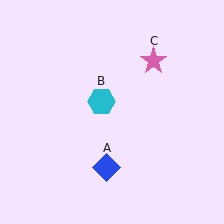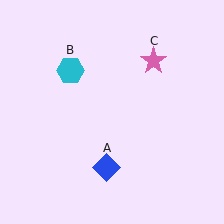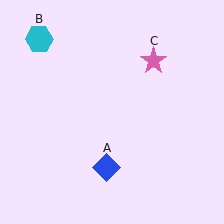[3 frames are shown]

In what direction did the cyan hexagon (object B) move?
The cyan hexagon (object B) moved up and to the left.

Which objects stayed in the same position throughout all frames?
Blue diamond (object A) and pink star (object C) remained stationary.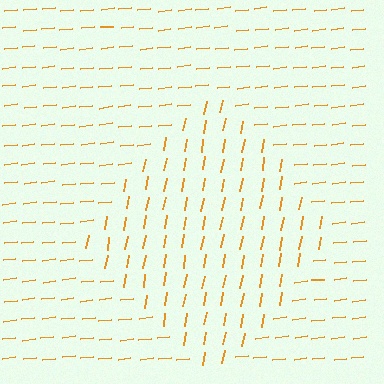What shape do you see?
I see a diamond.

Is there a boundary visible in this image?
Yes, there is a texture boundary formed by a change in line orientation.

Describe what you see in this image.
The image is filled with small orange line segments. A diamond region in the image has lines oriented differently from the surrounding lines, creating a visible texture boundary.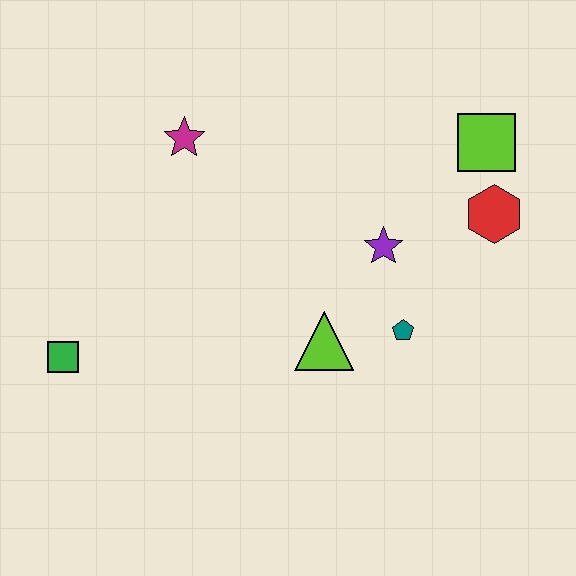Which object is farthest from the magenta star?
The red hexagon is farthest from the magenta star.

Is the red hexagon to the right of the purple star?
Yes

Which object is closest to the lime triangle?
The teal pentagon is closest to the lime triangle.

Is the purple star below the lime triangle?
No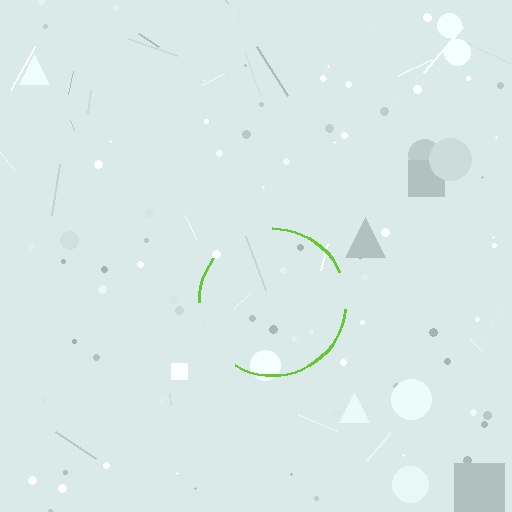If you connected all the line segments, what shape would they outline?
They would outline a circle.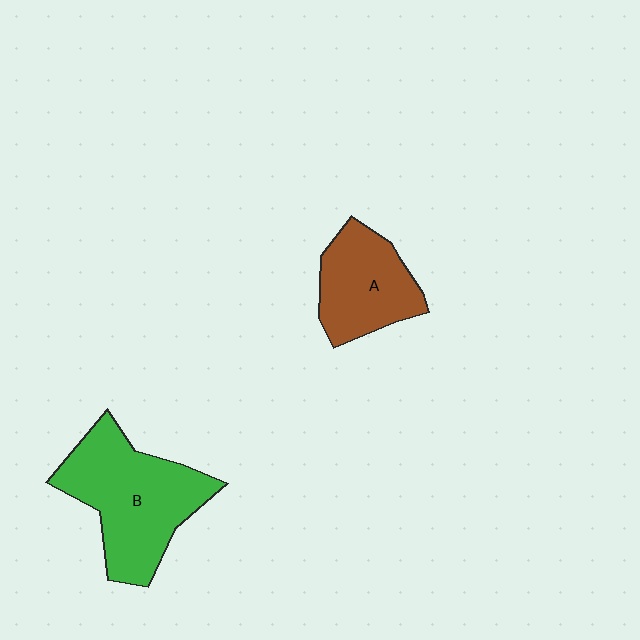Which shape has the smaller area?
Shape A (brown).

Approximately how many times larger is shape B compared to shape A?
Approximately 1.5 times.